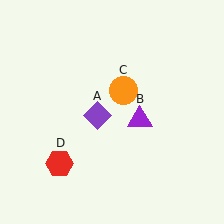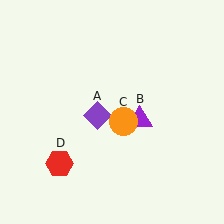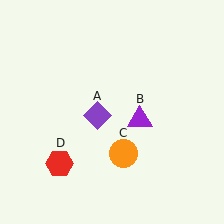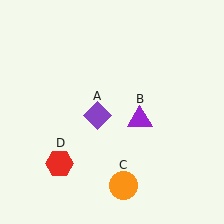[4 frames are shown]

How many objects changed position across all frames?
1 object changed position: orange circle (object C).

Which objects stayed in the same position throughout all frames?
Purple diamond (object A) and purple triangle (object B) and red hexagon (object D) remained stationary.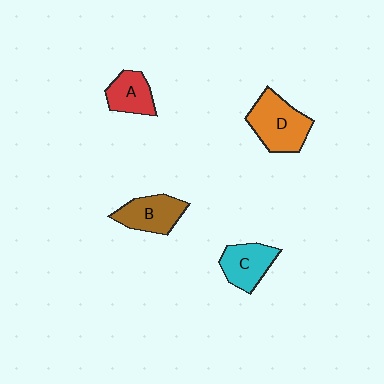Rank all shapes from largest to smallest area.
From largest to smallest: D (orange), B (brown), C (cyan), A (red).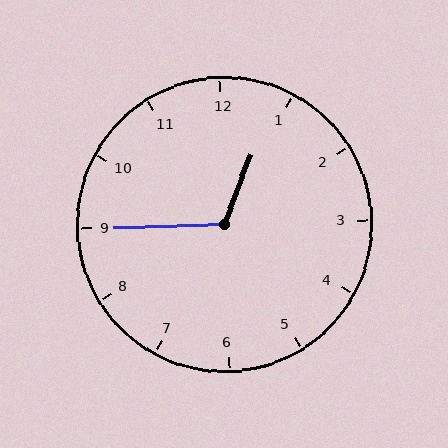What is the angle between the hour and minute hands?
Approximately 112 degrees.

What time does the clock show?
12:45.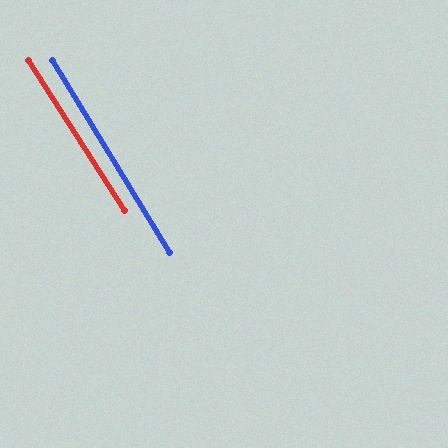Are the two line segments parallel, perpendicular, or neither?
Parallel — their directions differ by only 1.0°.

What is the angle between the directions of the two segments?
Approximately 1 degree.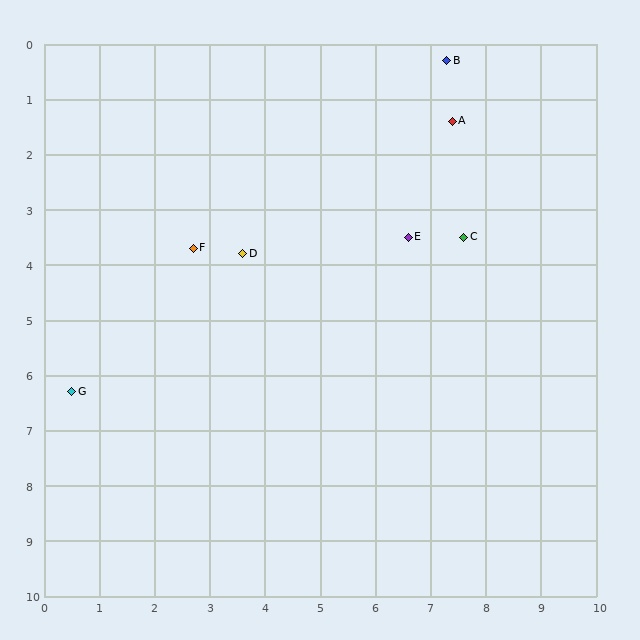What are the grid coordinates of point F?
Point F is at approximately (2.7, 3.7).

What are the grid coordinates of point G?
Point G is at approximately (0.5, 6.3).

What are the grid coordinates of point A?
Point A is at approximately (7.4, 1.4).